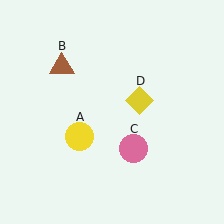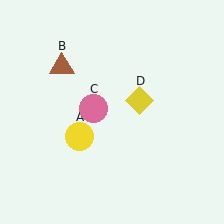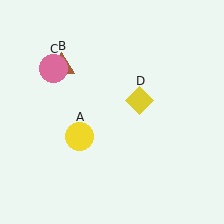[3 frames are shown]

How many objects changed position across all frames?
1 object changed position: pink circle (object C).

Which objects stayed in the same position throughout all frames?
Yellow circle (object A) and brown triangle (object B) and yellow diamond (object D) remained stationary.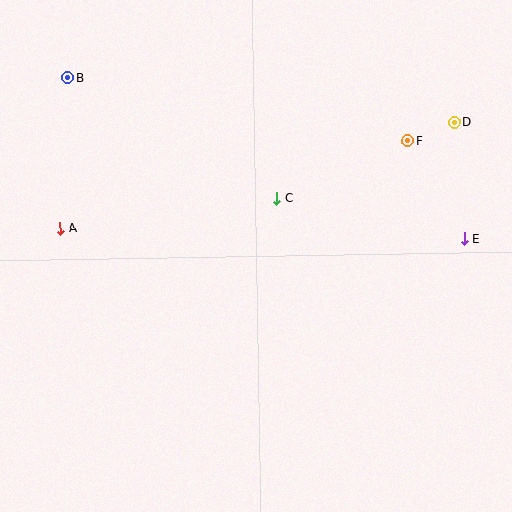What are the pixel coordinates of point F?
Point F is at (408, 141).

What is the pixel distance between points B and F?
The distance between B and F is 346 pixels.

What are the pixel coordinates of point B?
Point B is at (68, 78).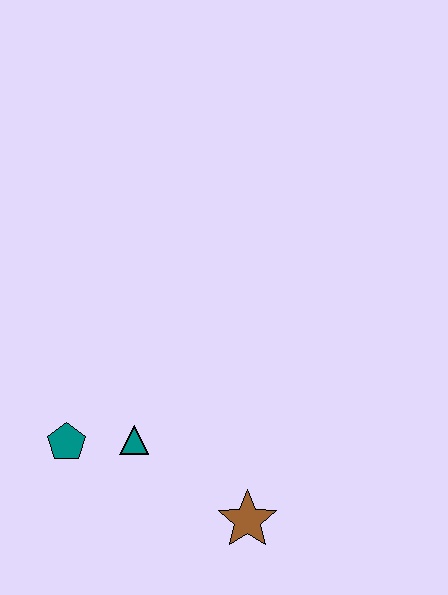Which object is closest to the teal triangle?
The teal pentagon is closest to the teal triangle.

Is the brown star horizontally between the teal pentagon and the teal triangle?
No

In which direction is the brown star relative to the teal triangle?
The brown star is to the right of the teal triangle.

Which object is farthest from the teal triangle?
The brown star is farthest from the teal triangle.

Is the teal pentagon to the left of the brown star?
Yes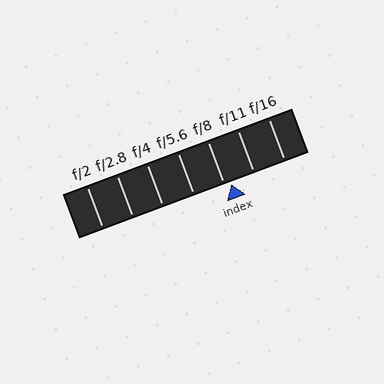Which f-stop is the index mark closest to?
The index mark is closest to f/8.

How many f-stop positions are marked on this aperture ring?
There are 7 f-stop positions marked.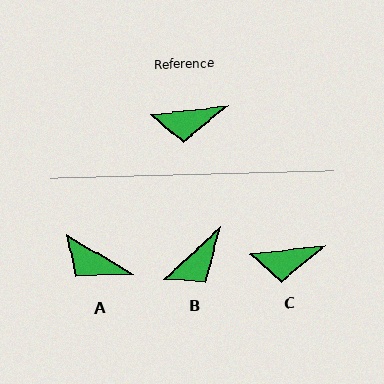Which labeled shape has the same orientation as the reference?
C.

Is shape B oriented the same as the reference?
No, it is off by about 36 degrees.